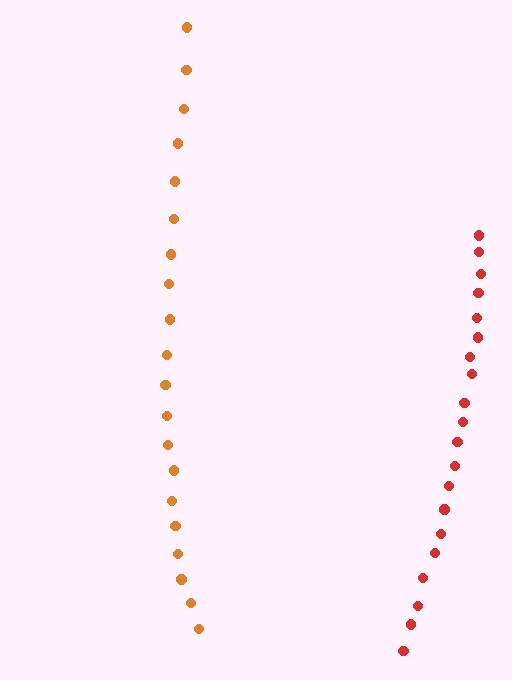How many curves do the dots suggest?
There are 2 distinct paths.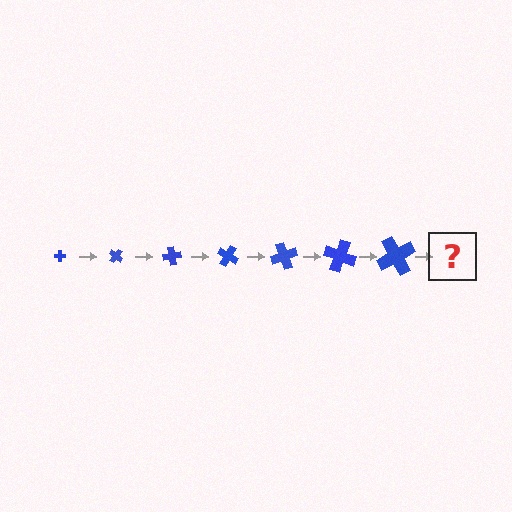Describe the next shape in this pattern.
It should be a cross, larger than the previous one and rotated 280 degrees from the start.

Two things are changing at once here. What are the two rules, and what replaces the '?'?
The two rules are that the cross grows larger each step and it rotates 40 degrees each step. The '?' should be a cross, larger than the previous one and rotated 280 degrees from the start.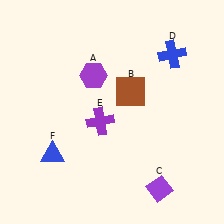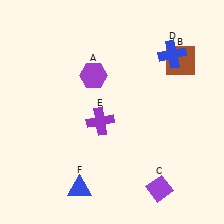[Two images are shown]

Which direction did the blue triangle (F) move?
The blue triangle (F) moved down.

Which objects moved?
The objects that moved are: the brown square (B), the blue triangle (F).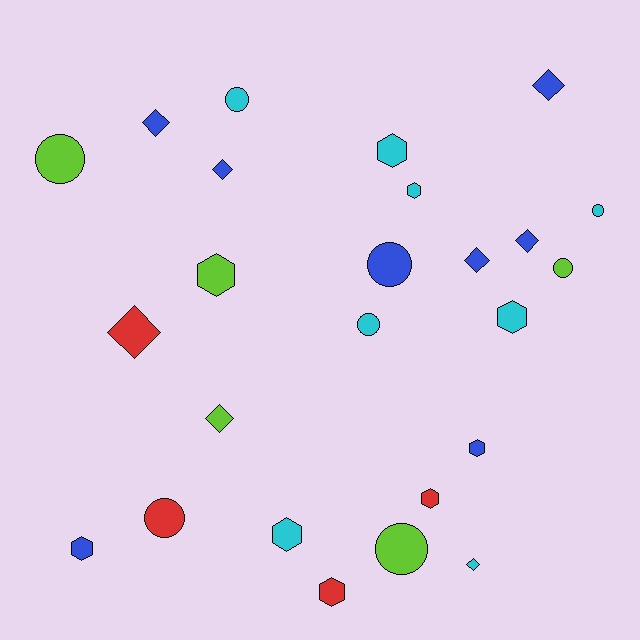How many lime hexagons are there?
There is 1 lime hexagon.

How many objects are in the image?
There are 25 objects.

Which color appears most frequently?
Blue, with 8 objects.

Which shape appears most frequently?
Hexagon, with 9 objects.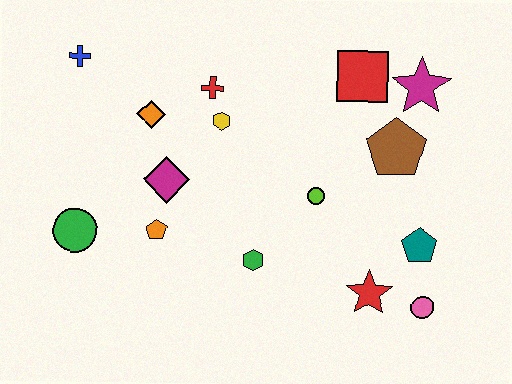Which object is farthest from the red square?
The green circle is farthest from the red square.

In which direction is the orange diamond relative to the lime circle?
The orange diamond is to the left of the lime circle.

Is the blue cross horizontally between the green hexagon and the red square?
No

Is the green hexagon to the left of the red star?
Yes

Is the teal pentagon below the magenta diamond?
Yes